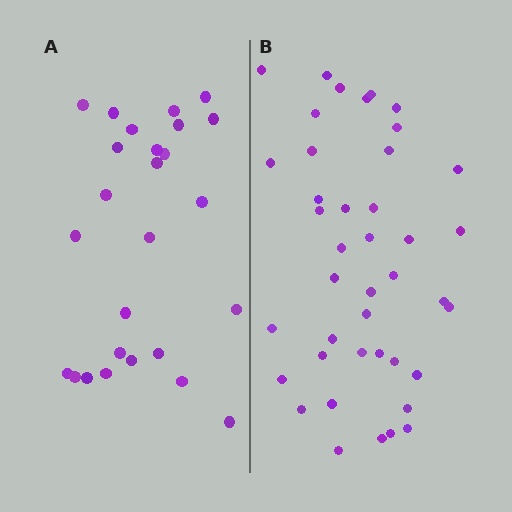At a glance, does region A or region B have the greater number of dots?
Region B (the right region) has more dots.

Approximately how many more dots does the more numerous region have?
Region B has approximately 15 more dots than region A.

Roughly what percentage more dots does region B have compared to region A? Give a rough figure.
About 60% more.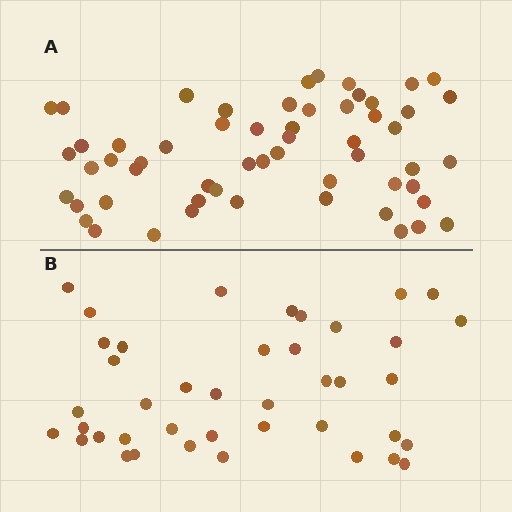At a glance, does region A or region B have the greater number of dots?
Region A (the top region) has more dots.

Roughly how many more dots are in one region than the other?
Region A has approximately 15 more dots than region B.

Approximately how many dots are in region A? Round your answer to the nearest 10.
About 60 dots. (The exact count is 57, which rounds to 60.)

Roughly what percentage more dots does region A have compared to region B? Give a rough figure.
About 40% more.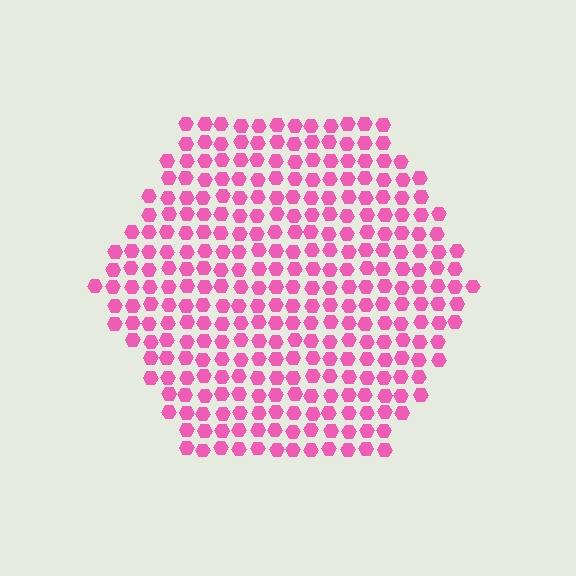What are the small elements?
The small elements are hexagons.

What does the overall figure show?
The overall figure shows a hexagon.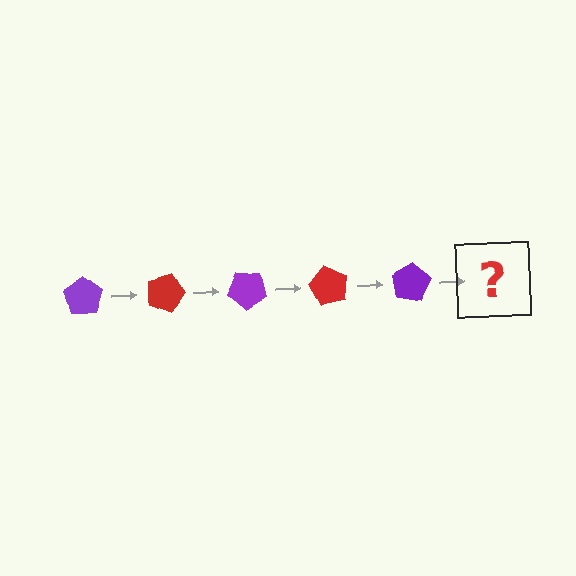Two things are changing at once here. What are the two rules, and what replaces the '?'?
The two rules are that it rotates 20 degrees each step and the color cycles through purple and red. The '?' should be a red pentagon, rotated 100 degrees from the start.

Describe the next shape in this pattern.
It should be a red pentagon, rotated 100 degrees from the start.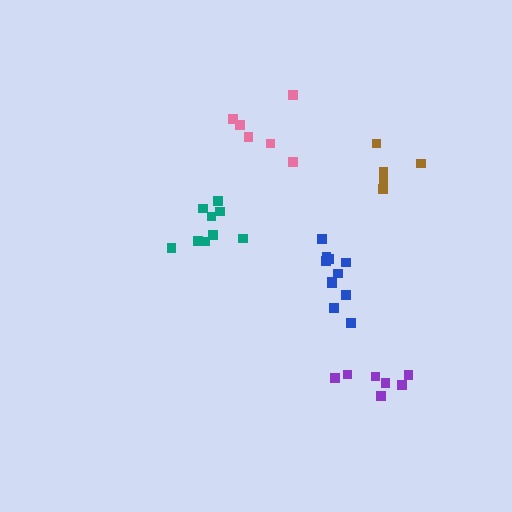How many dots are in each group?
Group 1: 6 dots, Group 2: 9 dots, Group 3: 7 dots, Group 4: 5 dots, Group 5: 11 dots (38 total).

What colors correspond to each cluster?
The clusters are colored: pink, teal, purple, brown, blue.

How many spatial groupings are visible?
There are 5 spatial groupings.